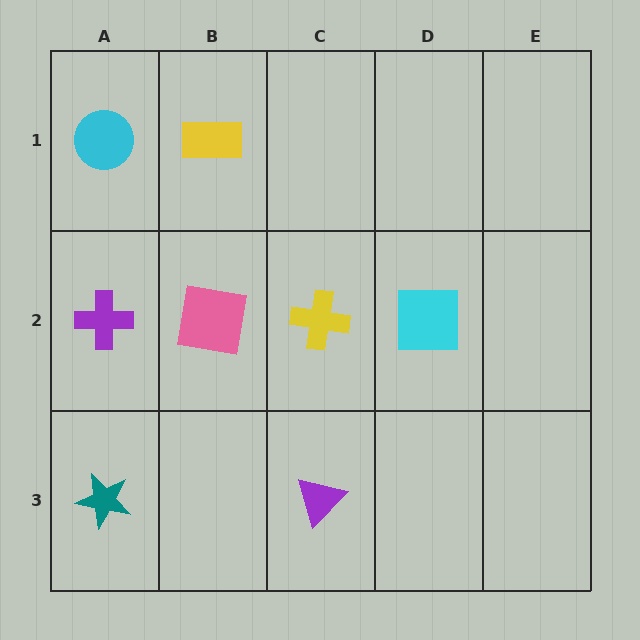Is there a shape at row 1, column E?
No, that cell is empty.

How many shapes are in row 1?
2 shapes.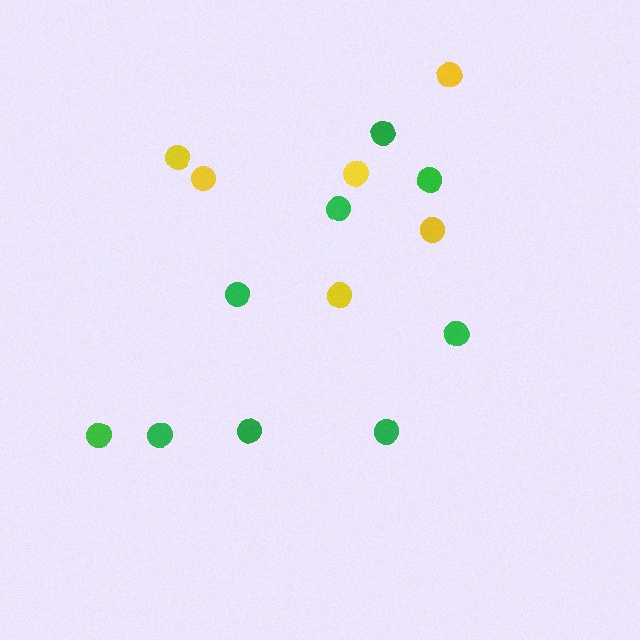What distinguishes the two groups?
There are 2 groups: one group of yellow circles (6) and one group of green circles (9).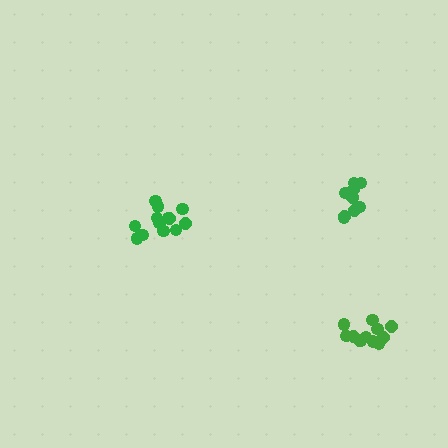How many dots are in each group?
Group 1: 12 dots, Group 2: 9 dots, Group 3: 13 dots (34 total).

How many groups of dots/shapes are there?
There are 3 groups.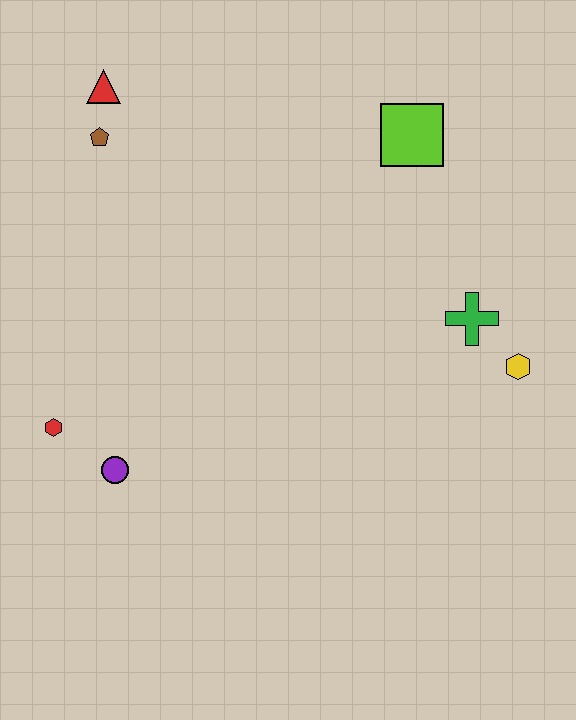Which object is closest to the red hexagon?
The purple circle is closest to the red hexagon.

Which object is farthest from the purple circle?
The lime square is farthest from the purple circle.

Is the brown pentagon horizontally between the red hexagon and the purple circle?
Yes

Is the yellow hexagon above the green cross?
No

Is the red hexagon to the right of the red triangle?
No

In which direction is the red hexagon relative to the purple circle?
The red hexagon is to the left of the purple circle.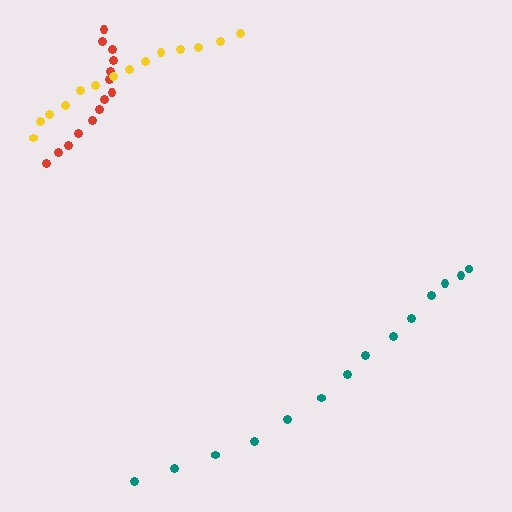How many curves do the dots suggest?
There are 3 distinct paths.